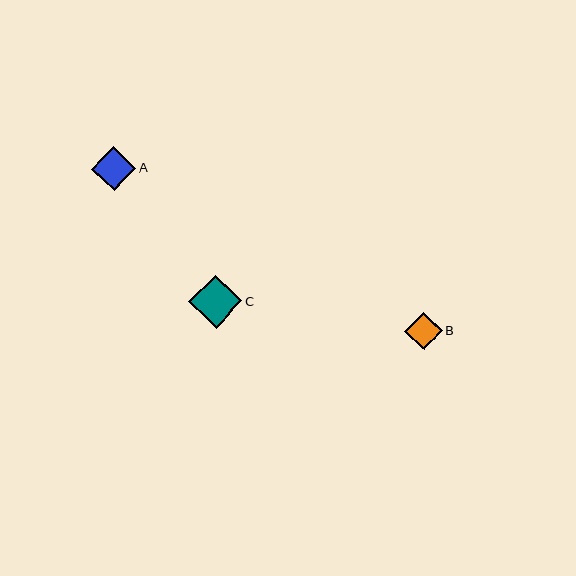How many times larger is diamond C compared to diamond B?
Diamond C is approximately 1.4 times the size of diamond B.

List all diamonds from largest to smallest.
From largest to smallest: C, A, B.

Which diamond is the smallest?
Diamond B is the smallest with a size of approximately 37 pixels.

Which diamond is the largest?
Diamond C is the largest with a size of approximately 53 pixels.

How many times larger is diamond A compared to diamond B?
Diamond A is approximately 1.2 times the size of diamond B.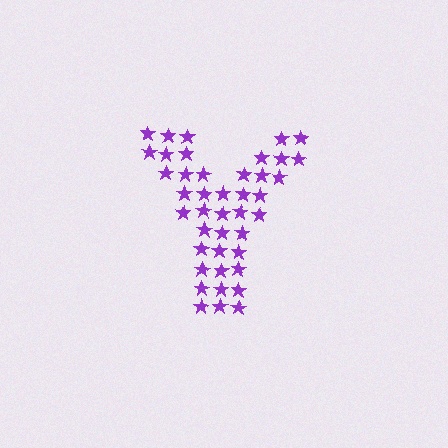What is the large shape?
The large shape is the letter Y.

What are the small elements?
The small elements are stars.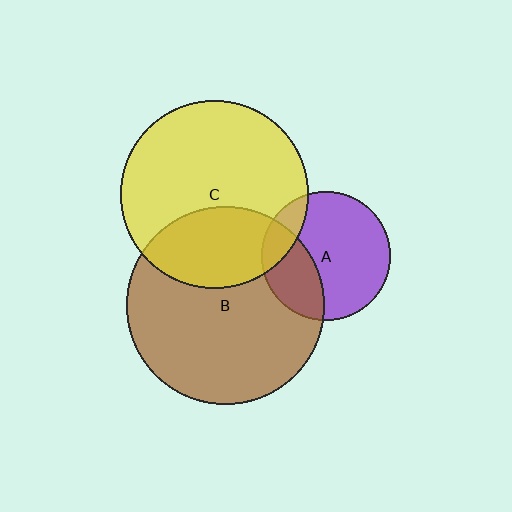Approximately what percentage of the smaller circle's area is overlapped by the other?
Approximately 15%.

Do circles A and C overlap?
Yes.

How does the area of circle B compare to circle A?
Approximately 2.4 times.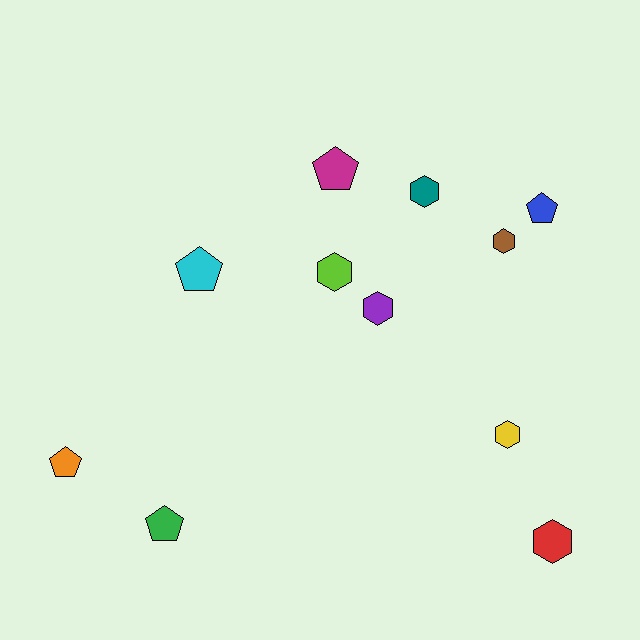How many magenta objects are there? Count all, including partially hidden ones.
There is 1 magenta object.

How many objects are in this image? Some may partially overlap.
There are 11 objects.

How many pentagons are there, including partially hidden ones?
There are 5 pentagons.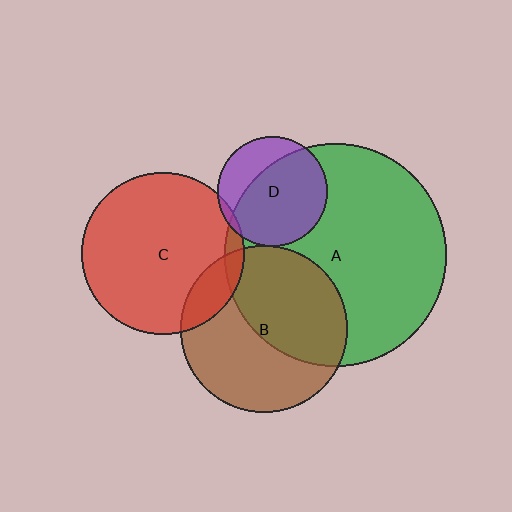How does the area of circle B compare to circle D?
Approximately 2.3 times.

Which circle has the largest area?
Circle A (green).